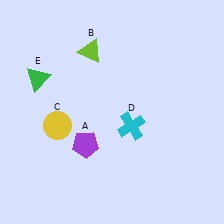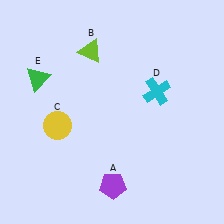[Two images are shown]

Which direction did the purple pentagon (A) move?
The purple pentagon (A) moved down.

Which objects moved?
The objects that moved are: the purple pentagon (A), the cyan cross (D).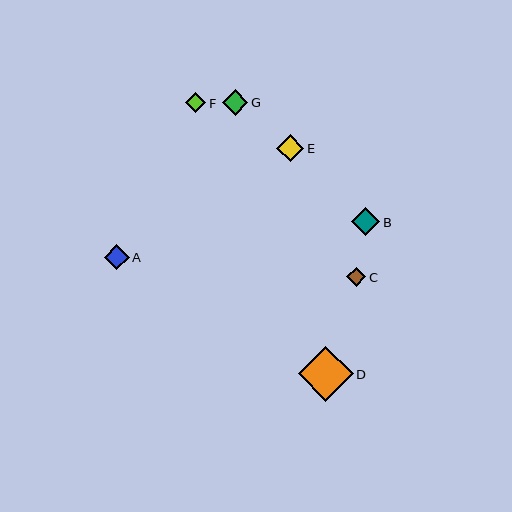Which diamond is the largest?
Diamond D is the largest with a size of approximately 55 pixels.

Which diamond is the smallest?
Diamond C is the smallest with a size of approximately 19 pixels.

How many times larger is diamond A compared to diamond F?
Diamond A is approximately 1.2 times the size of diamond F.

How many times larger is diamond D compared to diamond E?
Diamond D is approximately 2.1 times the size of diamond E.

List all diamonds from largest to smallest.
From largest to smallest: D, B, E, G, A, F, C.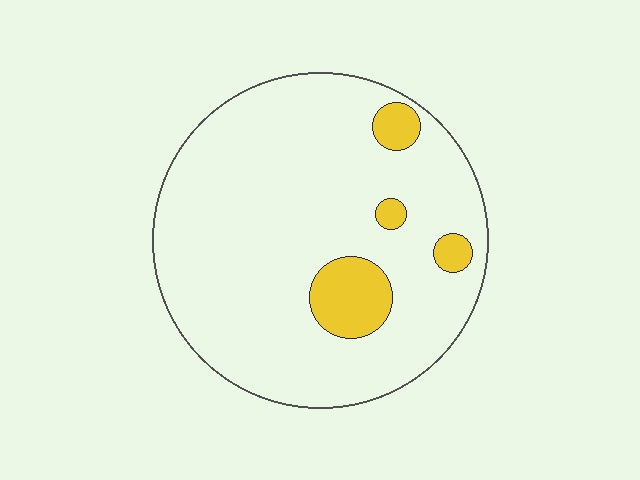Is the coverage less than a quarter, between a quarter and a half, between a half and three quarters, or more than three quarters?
Less than a quarter.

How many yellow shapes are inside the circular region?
4.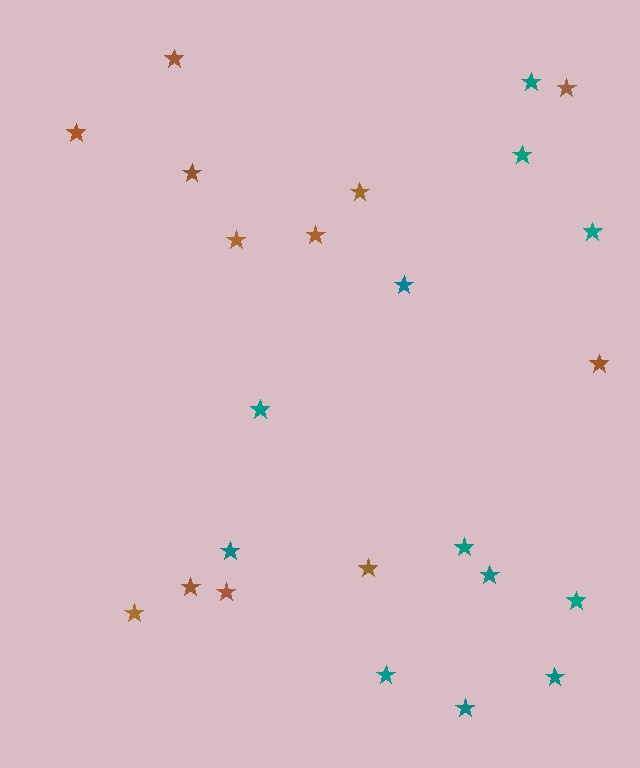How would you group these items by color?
There are 2 groups: one group of teal stars (12) and one group of brown stars (12).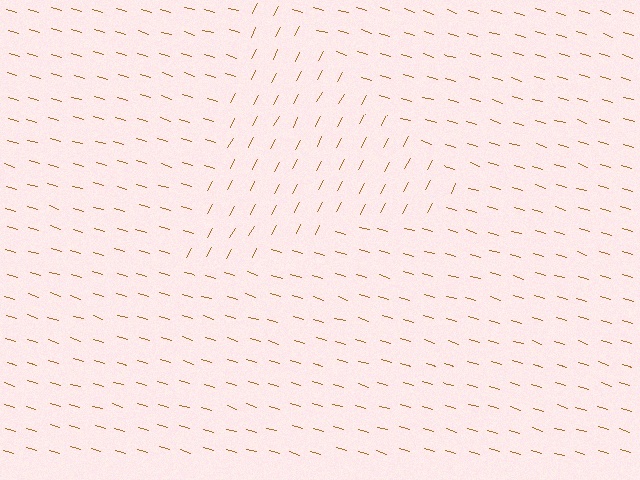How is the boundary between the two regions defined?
The boundary is defined purely by a change in line orientation (approximately 79 degrees difference). All lines are the same color and thickness.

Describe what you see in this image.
The image is filled with small brown line segments. A triangle region in the image has lines oriented differently from the surrounding lines, creating a visible texture boundary.